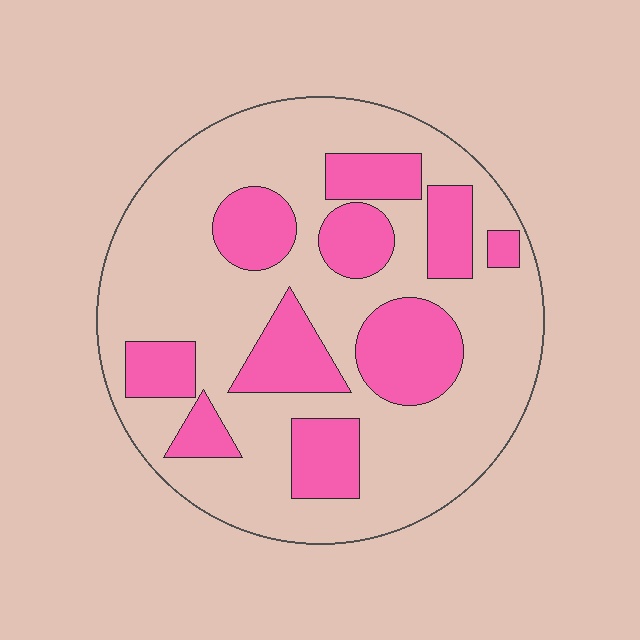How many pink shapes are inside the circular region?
10.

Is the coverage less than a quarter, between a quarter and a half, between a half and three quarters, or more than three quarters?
Between a quarter and a half.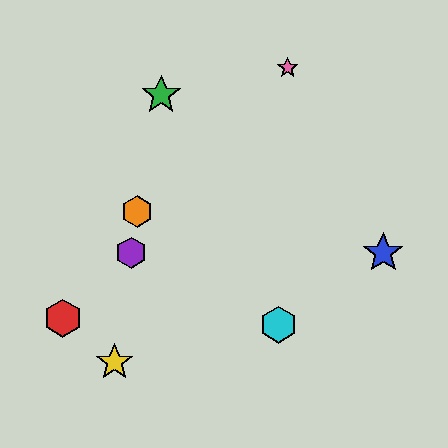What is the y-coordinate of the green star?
The green star is at y≈95.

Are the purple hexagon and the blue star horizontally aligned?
Yes, both are at y≈253.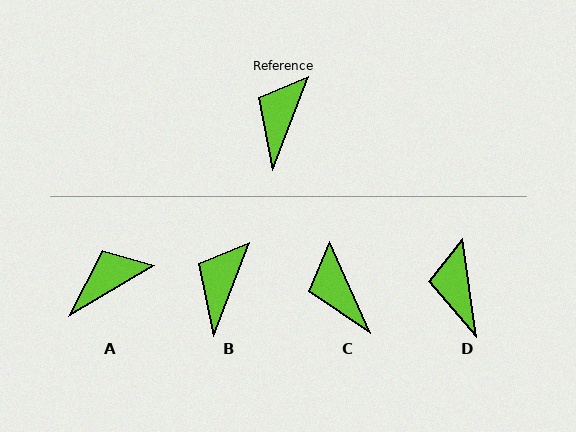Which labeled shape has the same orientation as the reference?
B.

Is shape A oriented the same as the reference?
No, it is off by about 38 degrees.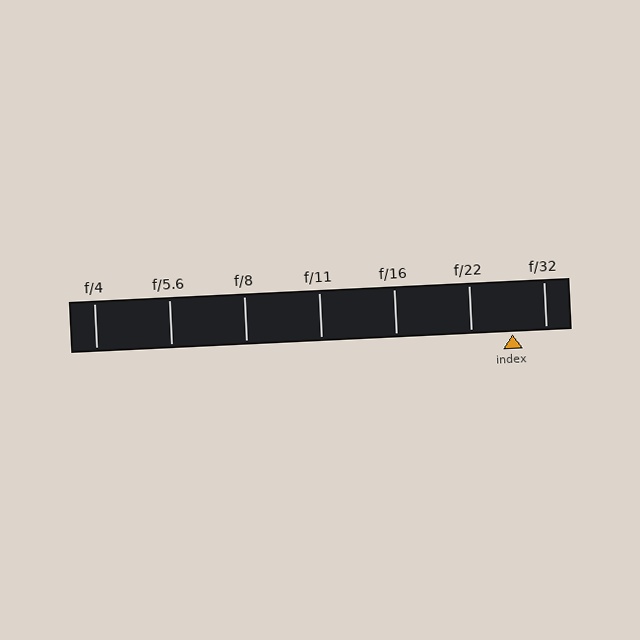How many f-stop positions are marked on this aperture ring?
There are 7 f-stop positions marked.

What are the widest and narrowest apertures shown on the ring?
The widest aperture shown is f/4 and the narrowest is f/32.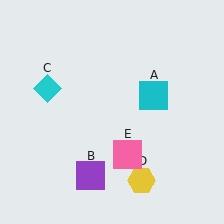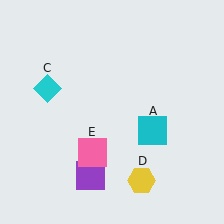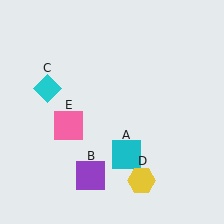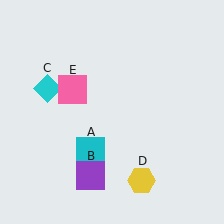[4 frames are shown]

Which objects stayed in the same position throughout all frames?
Purple square (object B) and cyan diamond (object C) and yellow hexagon (object D) remained stationary.